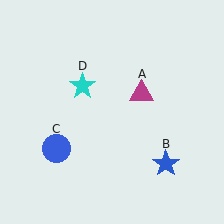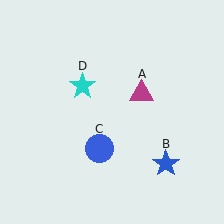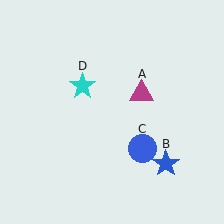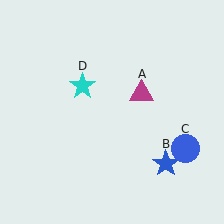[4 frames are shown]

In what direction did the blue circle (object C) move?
The blue circle (object C) moved right.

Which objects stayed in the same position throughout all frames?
Magenta triangle (object A) and blue star (object B) and cyan star (object D) remained stationary.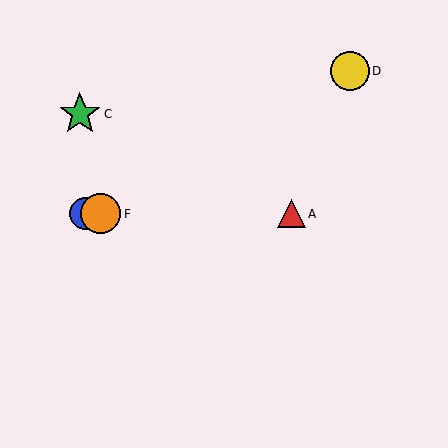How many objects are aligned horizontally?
4 objects (A, B, E, F) are aligned horizontally.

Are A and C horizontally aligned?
No, A is at y≈214 and C is at y≈114.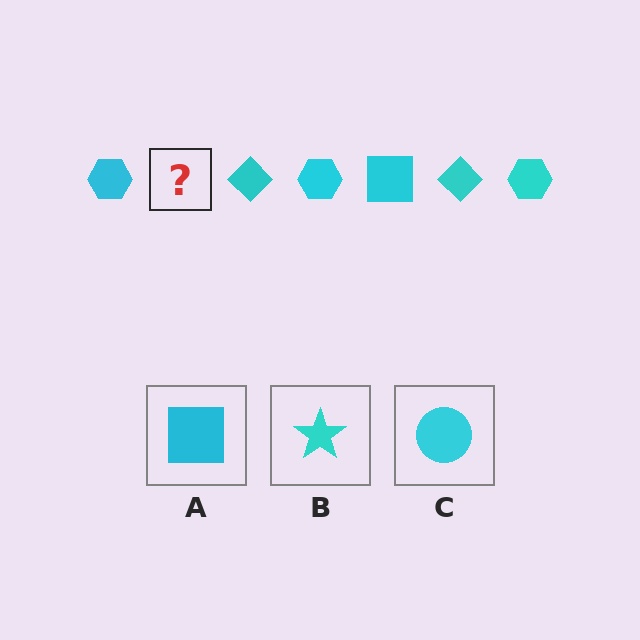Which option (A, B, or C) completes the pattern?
A.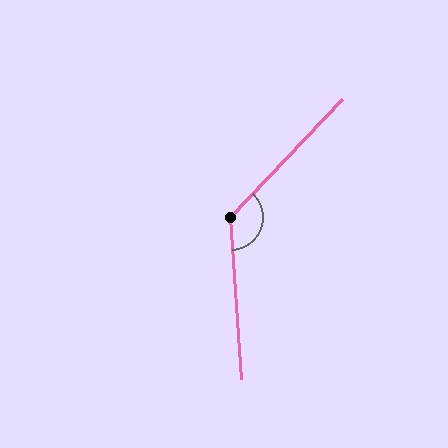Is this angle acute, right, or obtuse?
It is obtuse.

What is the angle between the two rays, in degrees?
Approximately 132 degrees.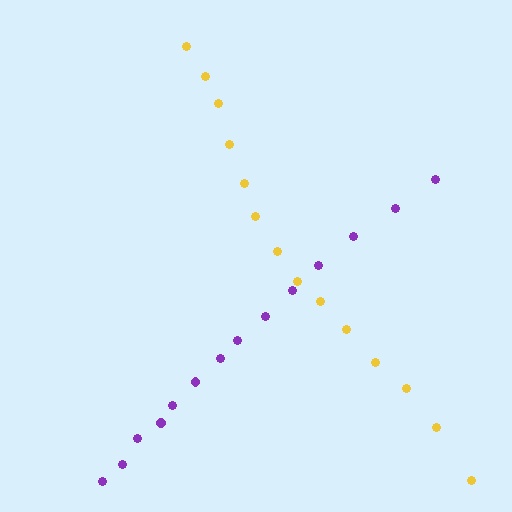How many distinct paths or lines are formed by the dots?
There are 2 distinct paths.